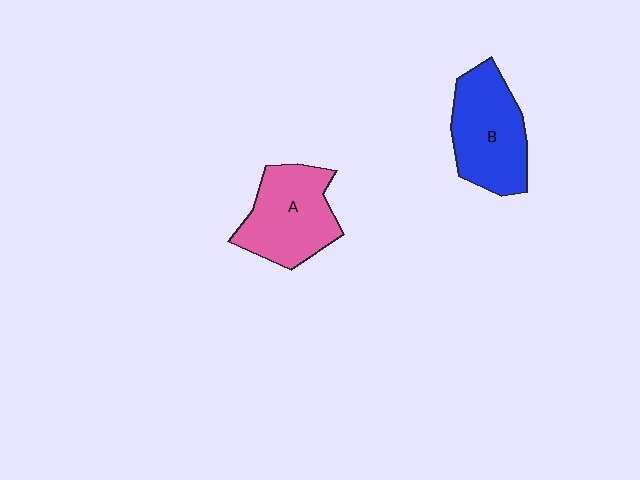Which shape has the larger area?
Shape B (blue).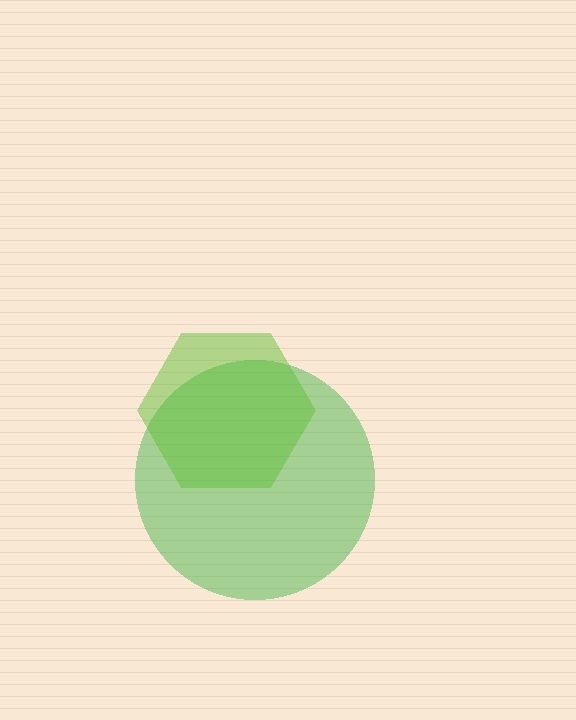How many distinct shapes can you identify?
There are 2 distinct shapes: a green circle, a lime hexagon.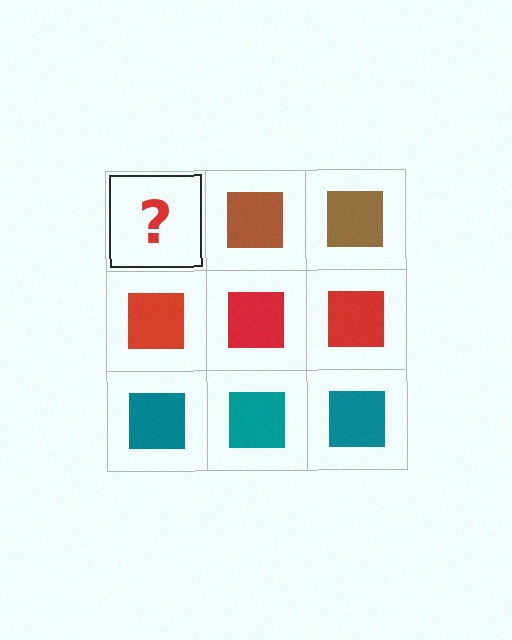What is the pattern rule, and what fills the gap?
The rule is that each row has a consistent color. The gap should be filled with a brown square.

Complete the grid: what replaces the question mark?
The question mark should be replaced with a brown square.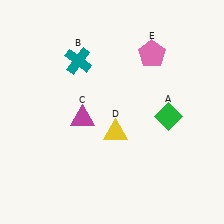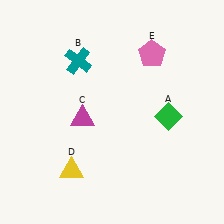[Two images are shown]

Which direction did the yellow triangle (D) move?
The yellow triangle (D) moved left.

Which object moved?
The yellow triangle (D) moved left.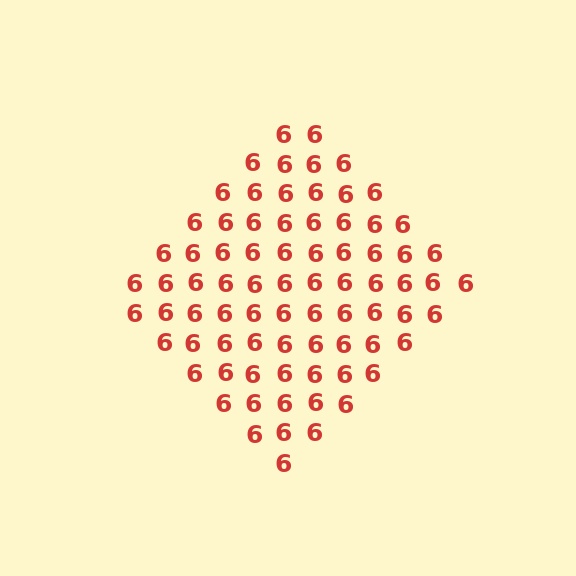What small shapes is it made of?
It is made of small digit 6's.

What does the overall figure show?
The overall figure shows a diamond.